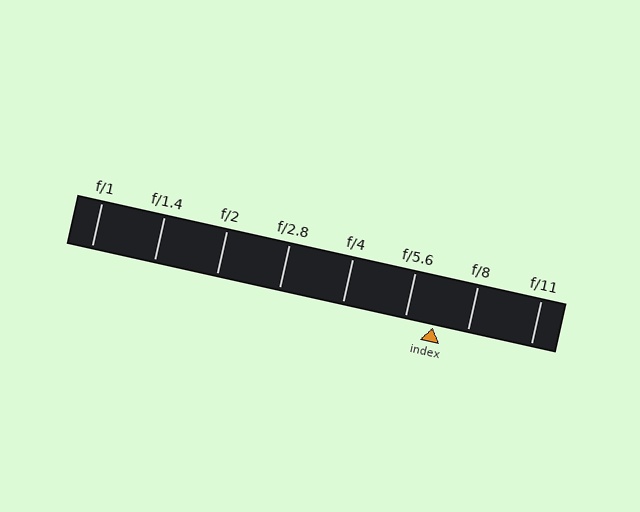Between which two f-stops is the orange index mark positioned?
The index mark is between f/5.6 and f/8.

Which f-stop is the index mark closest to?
The index mark is closest to f/5.6.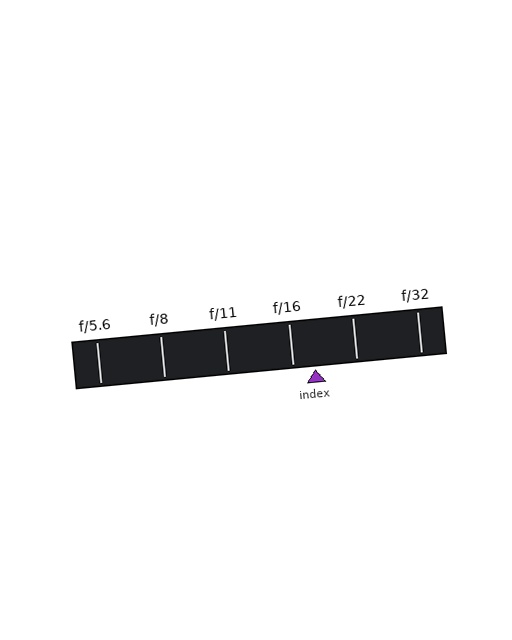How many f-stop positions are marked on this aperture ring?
There are 6 f-stop positions marked.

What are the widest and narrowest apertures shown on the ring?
The widest aperture shown is f/5.6 and the narrowest is f/32.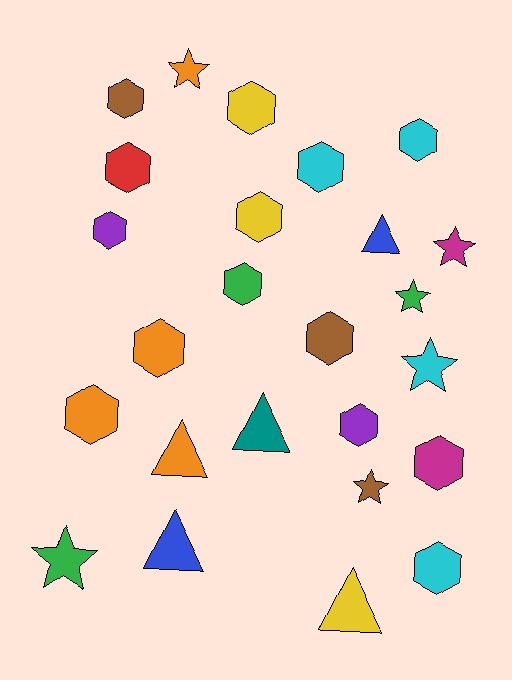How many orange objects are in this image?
There are 4 orange objects.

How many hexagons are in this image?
There are 14 hexagons.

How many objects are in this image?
There are 25 objects.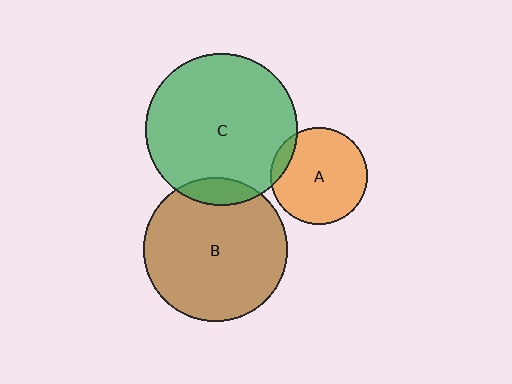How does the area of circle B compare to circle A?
Approximately 2.2 times.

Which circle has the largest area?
Circle C (green).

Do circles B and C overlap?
Yes.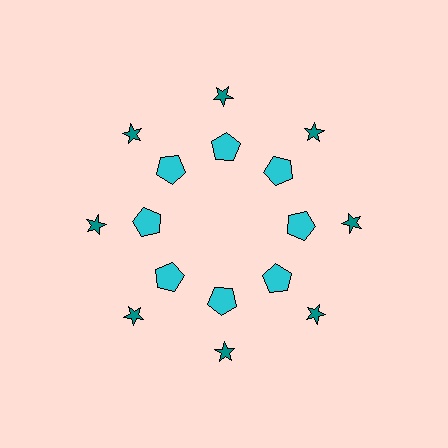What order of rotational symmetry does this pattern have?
This pattern has 8-fold rotational symmetry.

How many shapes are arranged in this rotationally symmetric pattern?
There are 16 shapes, arranged in 8 groups of 2.